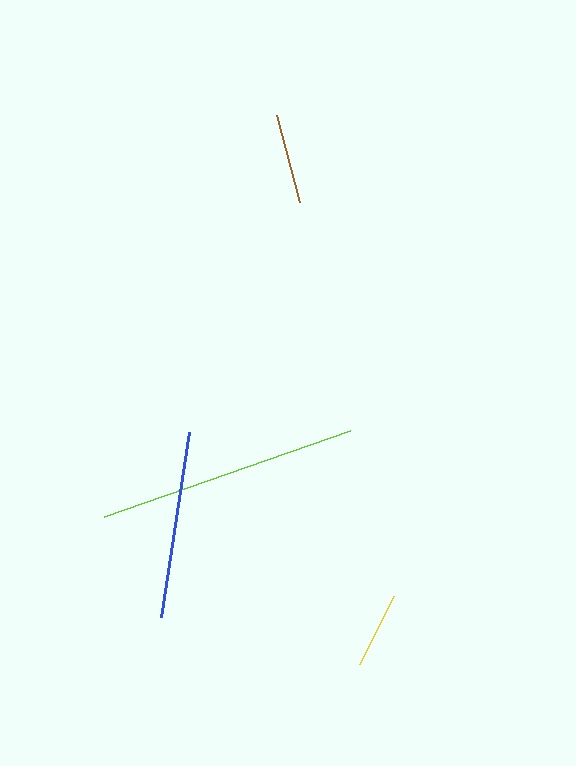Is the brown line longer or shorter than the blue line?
The blue line is longer than the brown line.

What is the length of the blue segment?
The blue segment is approximately 187 pixels long.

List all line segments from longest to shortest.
From longest to shortest: lime, blue, brown, yellow.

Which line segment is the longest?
The lime line is the longest at approximately 261 pixels.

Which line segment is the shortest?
The yellow line is the shortest at approximately 76 pixels.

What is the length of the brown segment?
The brown segment is approximately 90 pixels long.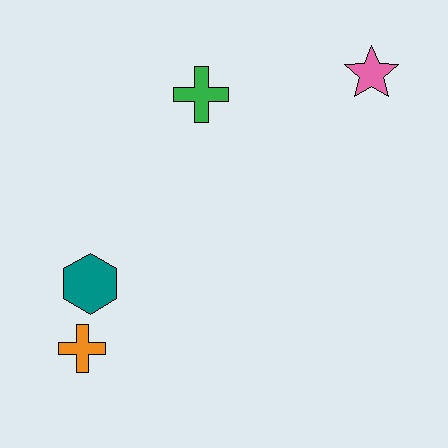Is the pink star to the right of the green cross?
Yes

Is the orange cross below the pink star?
Yes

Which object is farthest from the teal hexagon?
The pink star is farthest from the teal hexagon.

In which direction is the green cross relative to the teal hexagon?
The green cross is above the teal hexagon.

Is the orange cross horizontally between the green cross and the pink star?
No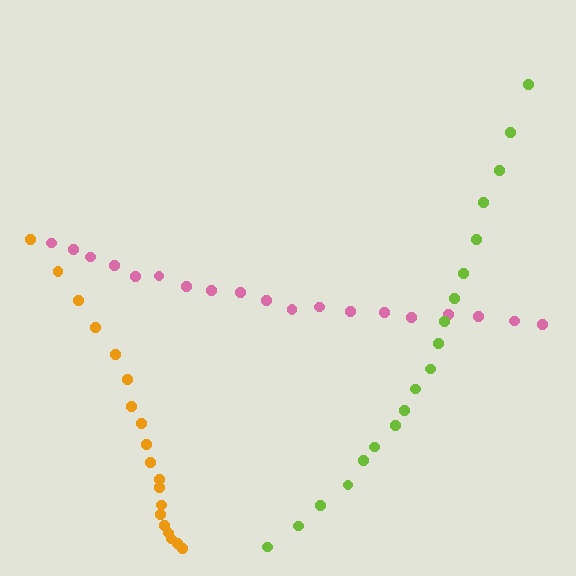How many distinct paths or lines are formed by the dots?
There are 3 distinct paths.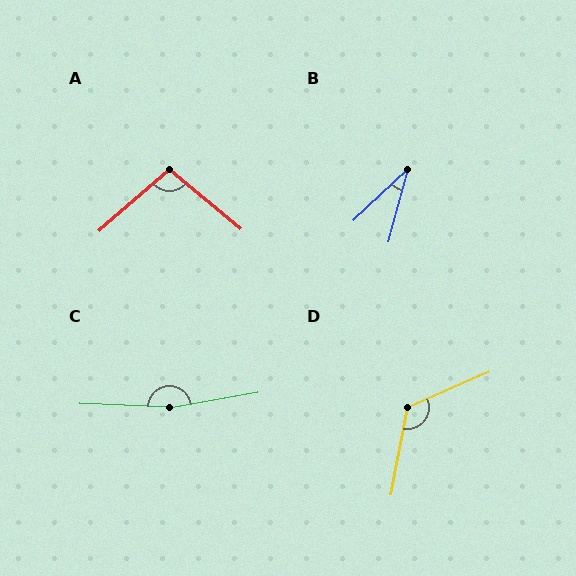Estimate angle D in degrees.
Approximately 124 degrees.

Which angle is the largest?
C, at approximately 168 degrees.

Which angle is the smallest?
B, at approximately 31 degrees.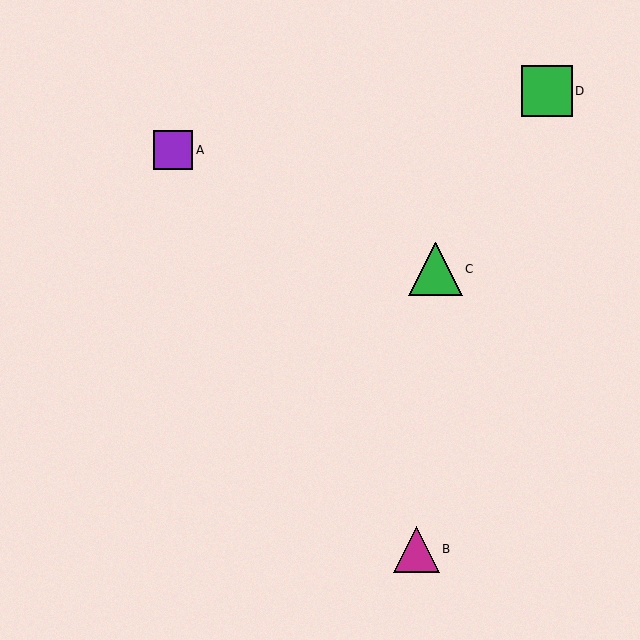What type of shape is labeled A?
Shape A is a purple square.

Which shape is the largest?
The green triangle (labeled C) is the largest.